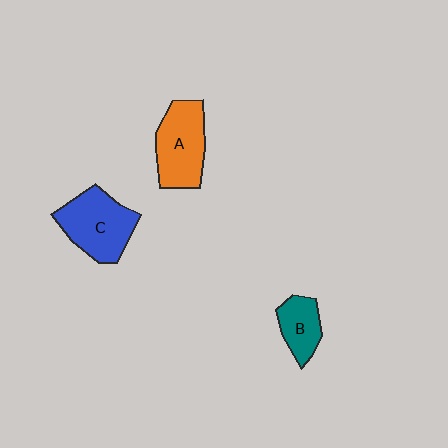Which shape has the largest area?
Shape C (blue).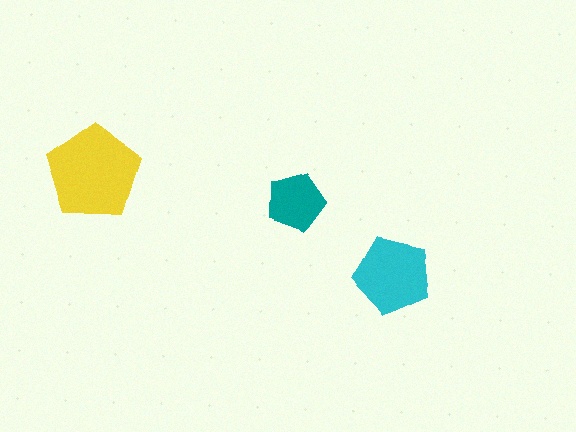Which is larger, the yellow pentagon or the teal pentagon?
The yellow one.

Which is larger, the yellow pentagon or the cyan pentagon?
The yellow one.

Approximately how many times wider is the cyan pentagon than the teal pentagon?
About 1.5 times wider.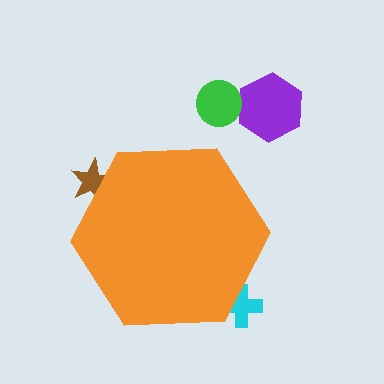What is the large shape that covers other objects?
An orange hexagon.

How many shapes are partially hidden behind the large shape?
2 shapes are partially hidden.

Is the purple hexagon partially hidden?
No, the purple hexagon is fully visible.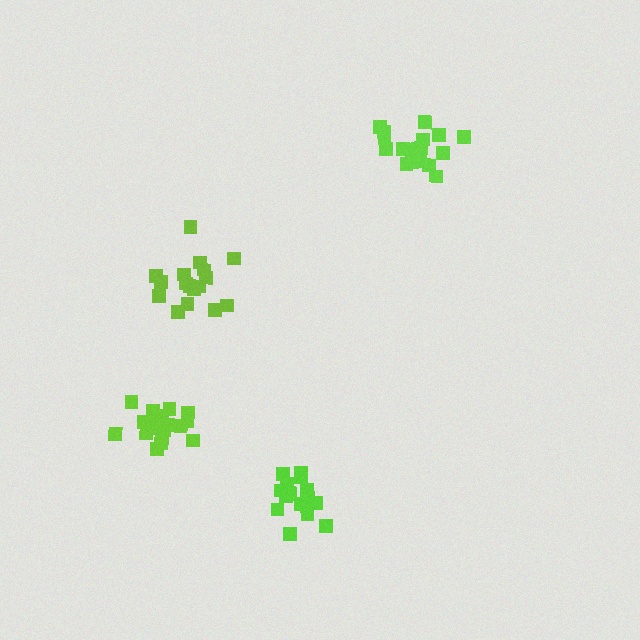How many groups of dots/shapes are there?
There are 4 groups.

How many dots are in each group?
Group 1: 17 dots, Group 2: 19 dots, Group 3: 17 dots, Group 4: 20 dots (73 total).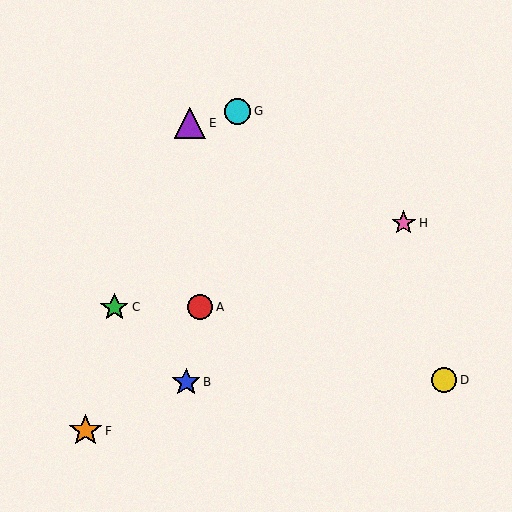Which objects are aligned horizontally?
Objects A, C are aligned horizontally.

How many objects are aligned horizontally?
2 objects (A, C) are aligned horizontally.